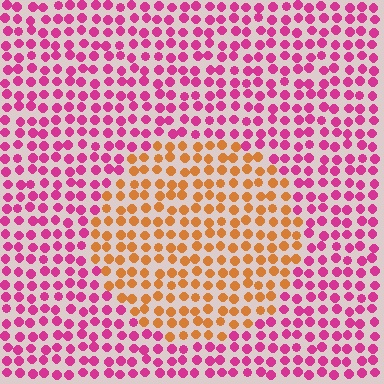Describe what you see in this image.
The image is filled with small magenta elements in a uniform arrangement. A circle-shaped region is visible where the elements are tinted to a slightly different hue, forming a subtle color boundary.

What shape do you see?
I see a circle.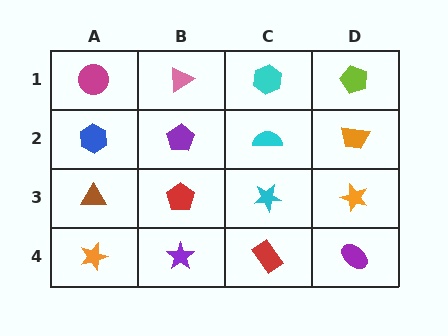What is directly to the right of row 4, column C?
A purple ellipse.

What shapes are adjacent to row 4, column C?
A cyan star (row 3, column C), a purple star (row 4, column B), a purple ellipse (row 4, column D).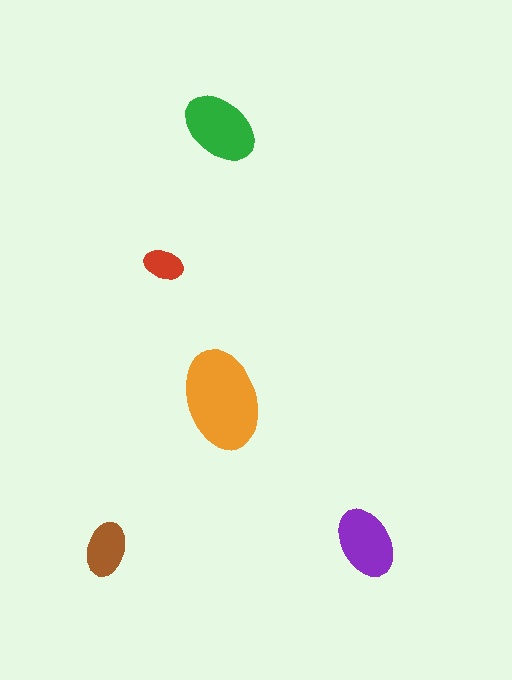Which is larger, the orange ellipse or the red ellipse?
The orange one.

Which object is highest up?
The green ellipse is topmost.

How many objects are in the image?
There are 5 objects in the image.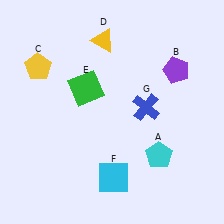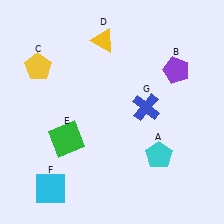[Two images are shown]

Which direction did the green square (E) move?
The green square (E) moved down.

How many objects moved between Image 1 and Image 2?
2 objects moved between the two images.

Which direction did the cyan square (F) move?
The cyan square (F) moved left.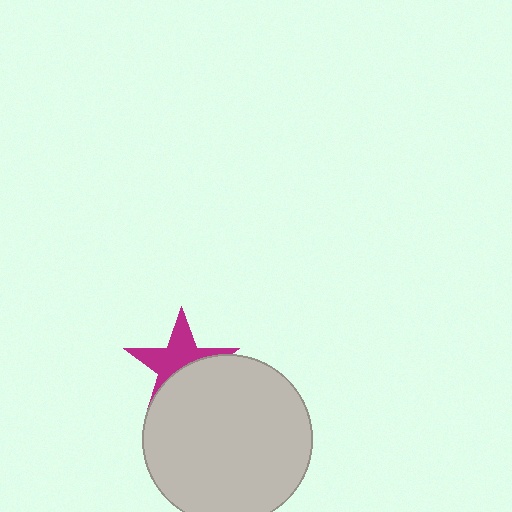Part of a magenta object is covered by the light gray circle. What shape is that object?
It is a star.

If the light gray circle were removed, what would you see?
You would see the complete magenta star.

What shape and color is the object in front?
The object in front is a light gray circle.